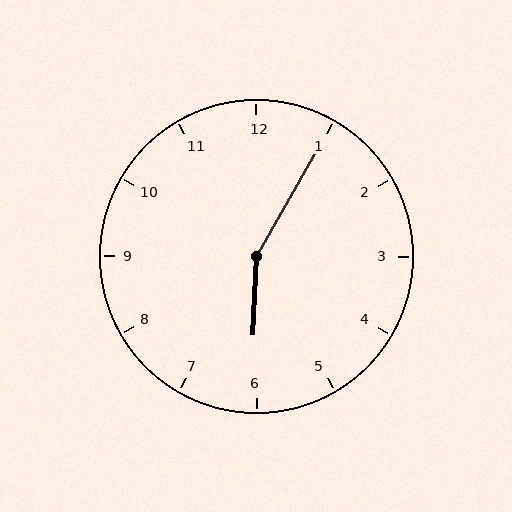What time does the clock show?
6:05.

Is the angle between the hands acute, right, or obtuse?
It is obtuse.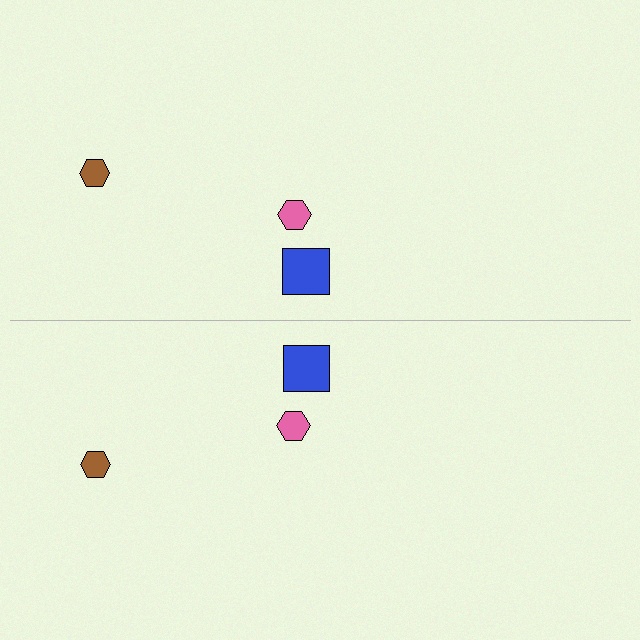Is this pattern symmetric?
Yes, this pattern has bilateral (reflection) symmetry.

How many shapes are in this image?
There are 6 shapes in this image.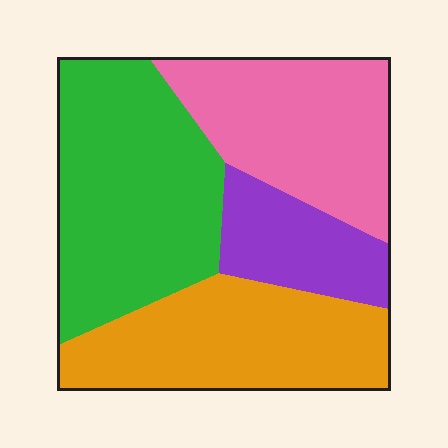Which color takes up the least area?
Purple, at roughly 15%.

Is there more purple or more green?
Green.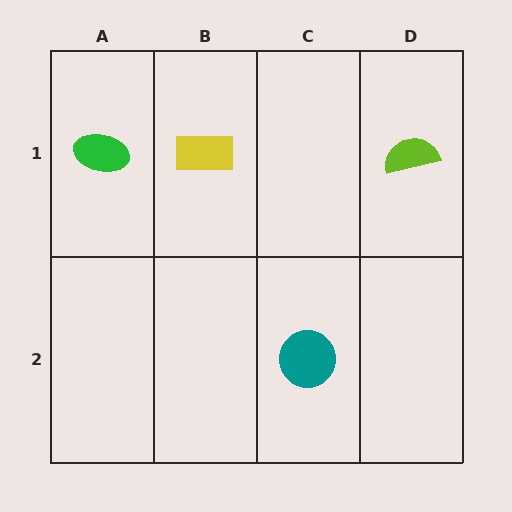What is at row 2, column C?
A teal circle.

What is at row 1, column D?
A lime semicircle.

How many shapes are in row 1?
3 shapes.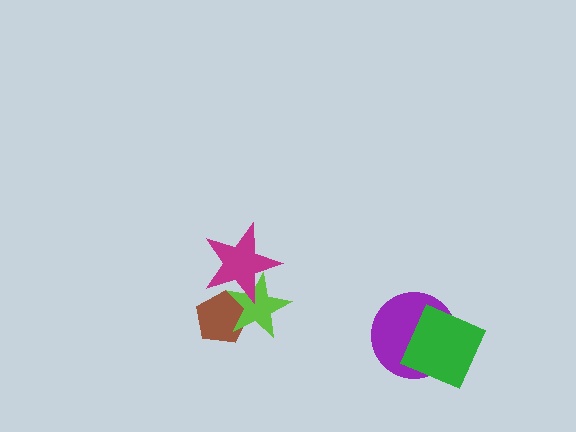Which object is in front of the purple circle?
The green diamond is in front of the purple circle.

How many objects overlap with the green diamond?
1 object overlaps with the green diamond.